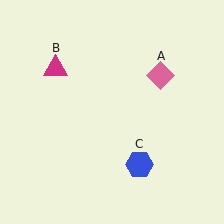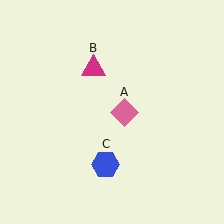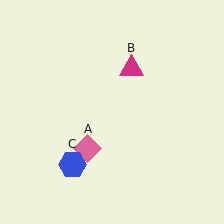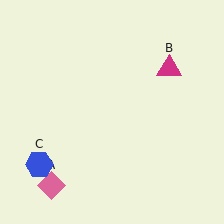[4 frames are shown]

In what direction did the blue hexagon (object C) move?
The blue hexagon (object C) moved left.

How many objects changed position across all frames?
3 objects changed position: pink diamond (object A), magenta triangle (object B), blue hexagon (object C).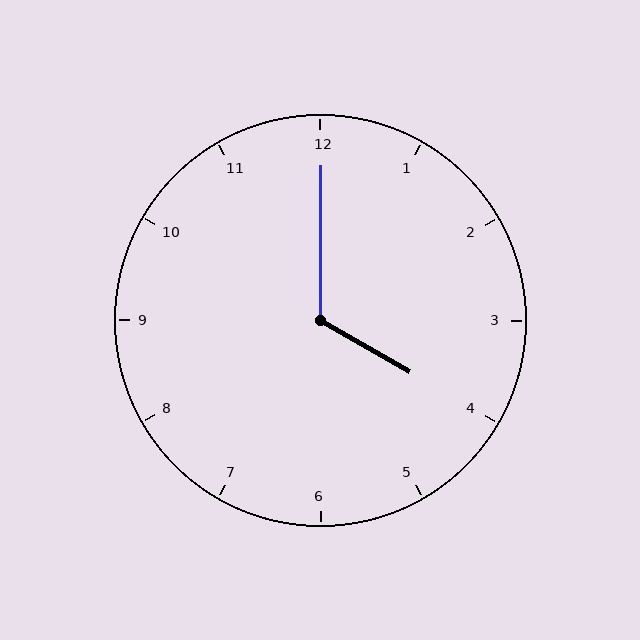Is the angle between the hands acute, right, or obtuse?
It is obtuse.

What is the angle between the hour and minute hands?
Approximately 120 degrees.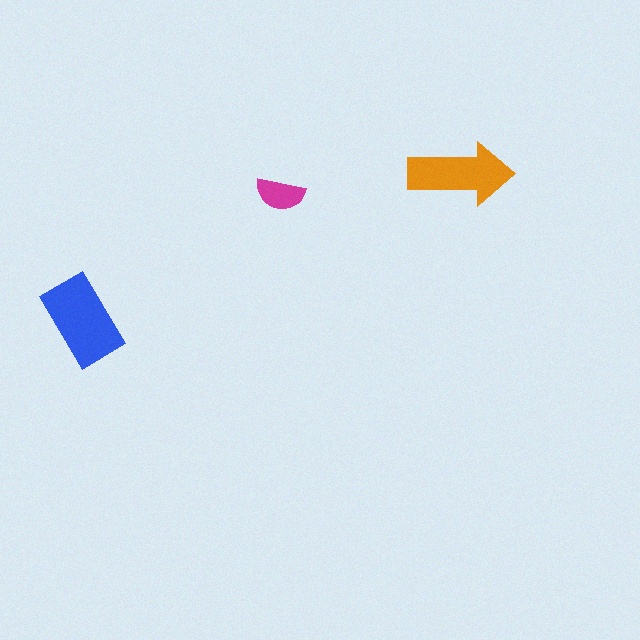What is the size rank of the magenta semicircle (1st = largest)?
3rd.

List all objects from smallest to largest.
The magenta semicircle, the orange arrow, the blue rectangle.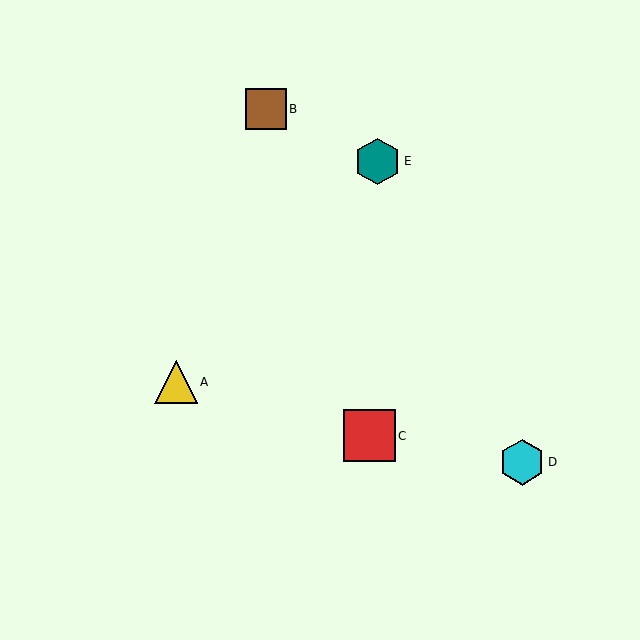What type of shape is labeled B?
Shape B is a brown square.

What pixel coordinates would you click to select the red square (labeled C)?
Click at (369, 436) to select the red square C.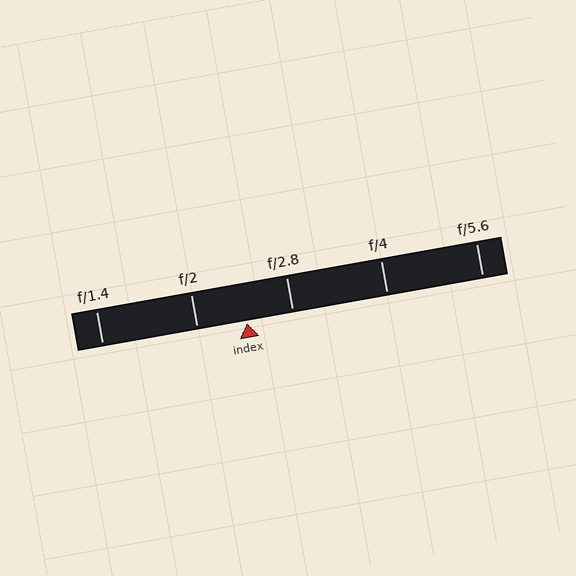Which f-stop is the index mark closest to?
The index mark is closest to f/2.8.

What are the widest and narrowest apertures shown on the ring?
The widest aperture shown is f/1.4 and the narrowest is f/5.6.